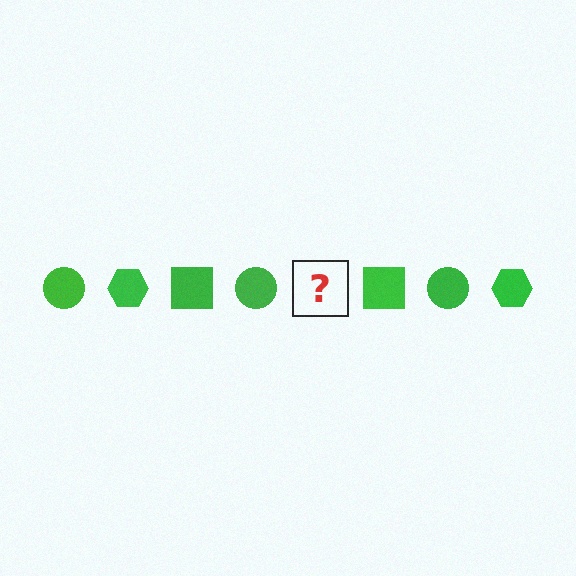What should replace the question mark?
The question mark should be replaced with a green hexagon.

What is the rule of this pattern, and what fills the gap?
The rule is that the pattern cycles through circle, hexagon, square shapes in green. The gap should be filled with a green hexagon.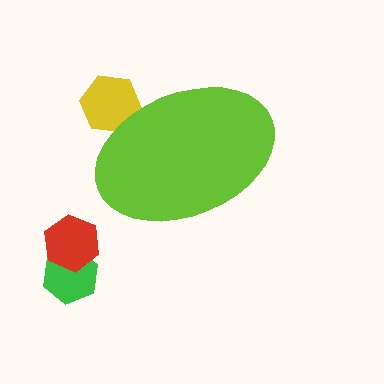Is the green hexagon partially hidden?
No, the green hexagon is fully visible.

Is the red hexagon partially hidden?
No, the red hexagon is fully visible.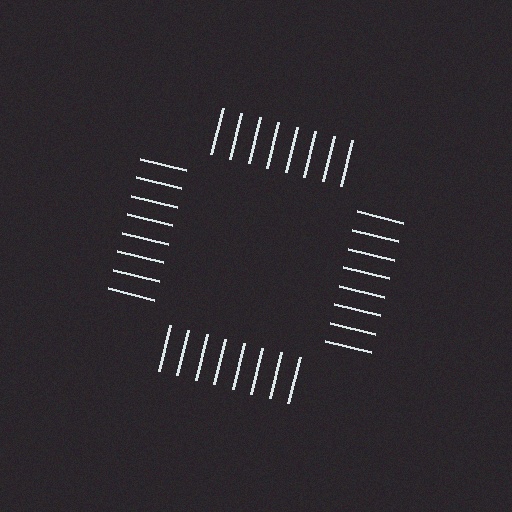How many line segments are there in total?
32 — 8 along each of the 4 edges.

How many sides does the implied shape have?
4 sides — the line-ends trace a square.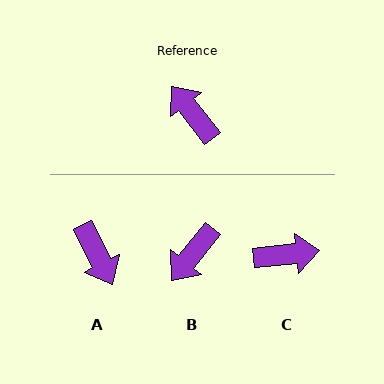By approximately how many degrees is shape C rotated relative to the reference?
Approximately 121 degrees clockwise.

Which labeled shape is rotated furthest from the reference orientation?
A, about 169 degrees away.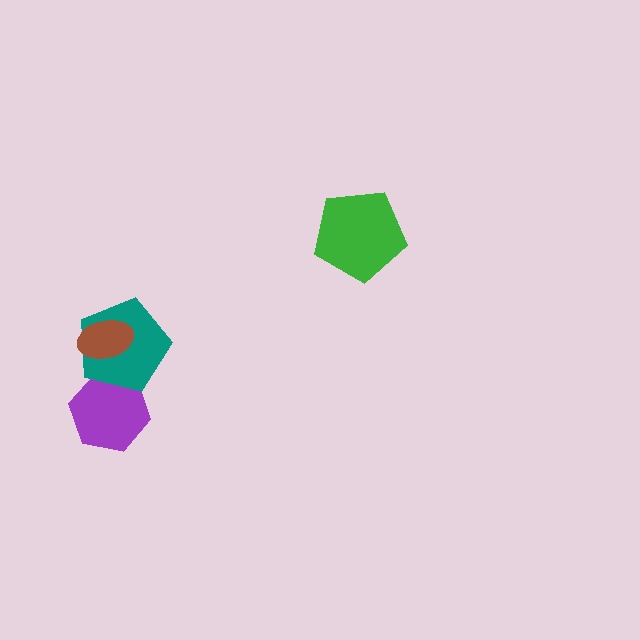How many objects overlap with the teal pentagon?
2 objects overlap with the teal pentagon.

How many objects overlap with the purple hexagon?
1 object overlaps with the purple hexagon.